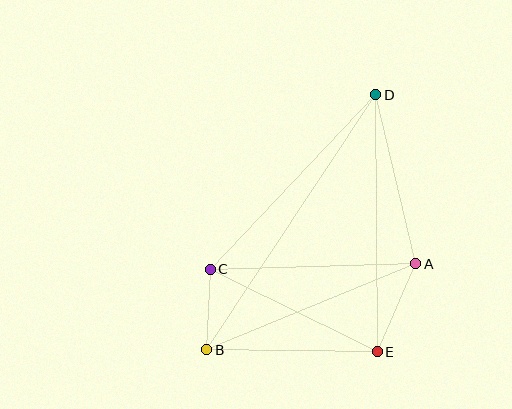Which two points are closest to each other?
Points B and C are closest to each other.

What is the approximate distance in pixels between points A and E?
The distance between A and E is approximately 96 pixels.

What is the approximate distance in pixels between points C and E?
The distance between C and E is approximately 186 pixels.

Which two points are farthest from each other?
Points B and D are farthest from each other.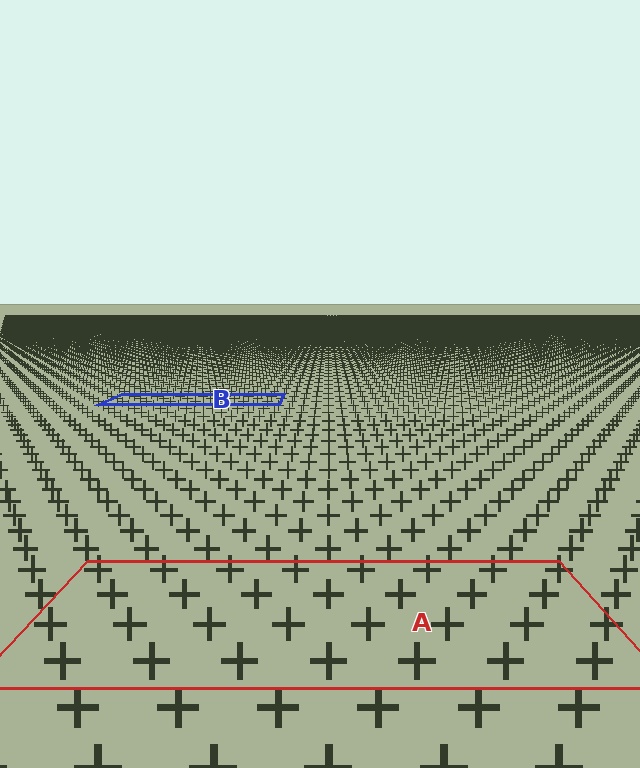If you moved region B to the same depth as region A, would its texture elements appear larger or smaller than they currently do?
They would appear larger. At a closer depth, the same texture elements are projected at a bigger on-screen size.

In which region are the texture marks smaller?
The texture marks are smaller in region B, because it is farther away.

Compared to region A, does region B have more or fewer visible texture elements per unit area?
Region B has more texture elements per unit area — they are packed more densely because it is farther away.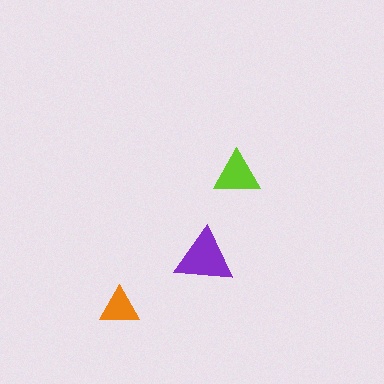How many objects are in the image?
There are 3 objects in the image.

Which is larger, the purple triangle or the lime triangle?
The purple one.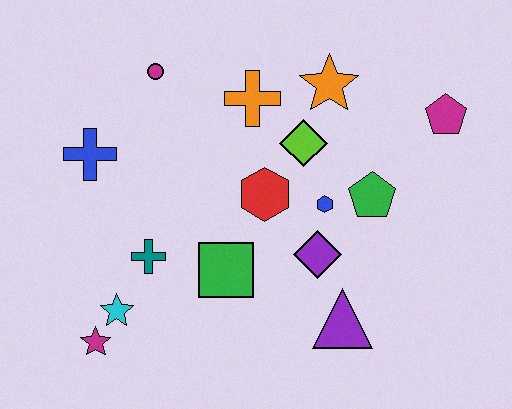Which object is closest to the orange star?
The lime diamond is closest to the orange star.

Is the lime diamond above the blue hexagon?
Yes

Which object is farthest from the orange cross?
The magenta star is farthest from the orange cross.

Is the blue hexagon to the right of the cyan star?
Yes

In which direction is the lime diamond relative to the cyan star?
The lime diamond is to the right of the cyan star.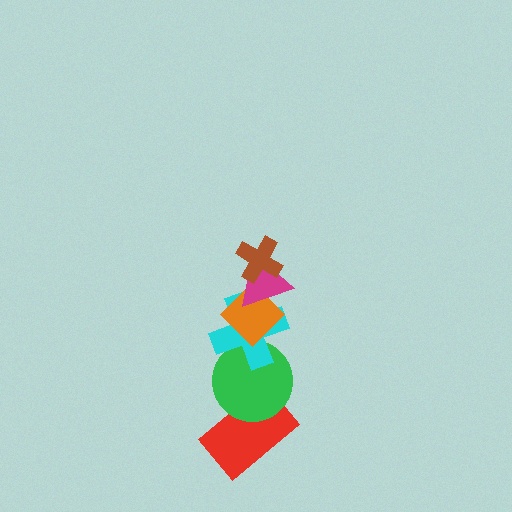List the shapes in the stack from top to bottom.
From top to bottom: the brown cross, the magenta triangle, the orange diamond, the cyan cross, the green circle, the red rectangle.